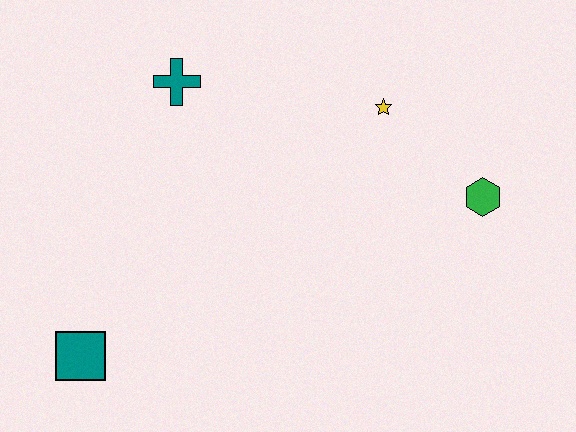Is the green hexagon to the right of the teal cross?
Yes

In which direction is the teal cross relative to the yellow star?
The teal cross is to the left of the yellow star.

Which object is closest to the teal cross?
The yellow star is closest to the teal cross.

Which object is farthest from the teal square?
The green hexagon is farthest from the teal square.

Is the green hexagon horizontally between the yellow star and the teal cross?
No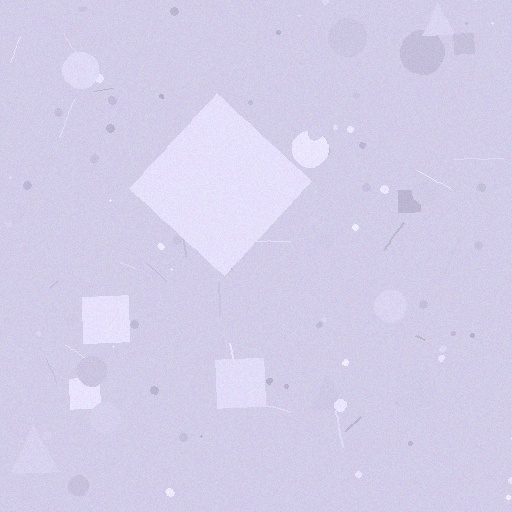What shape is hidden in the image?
A diamond is hidden in the image.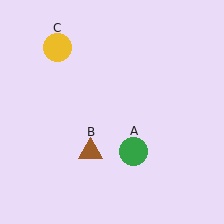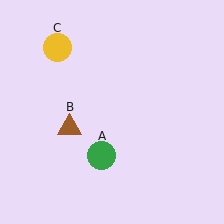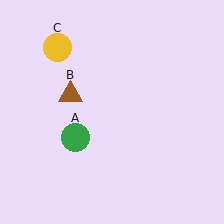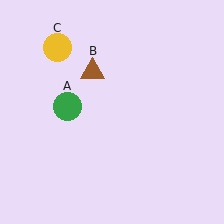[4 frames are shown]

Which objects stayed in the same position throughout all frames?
Yellow circle (object C) remained stationary.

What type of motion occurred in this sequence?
The green circle (object A), brown triangle (object B) rotated clockwise around the center of the scene.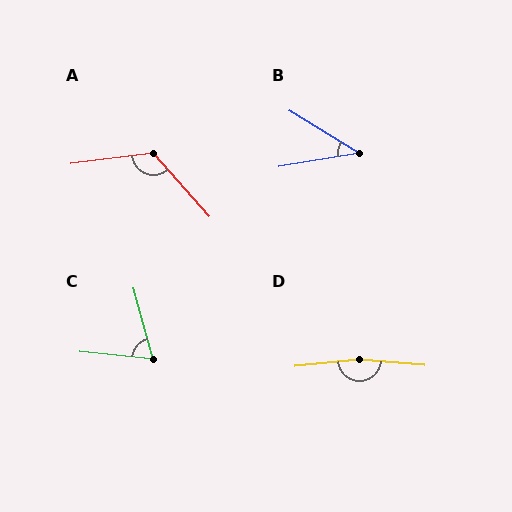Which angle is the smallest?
B, at approximately 41 degrees.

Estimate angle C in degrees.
Approximately 69 degrees.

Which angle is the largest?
D, at approximately 170 degrees.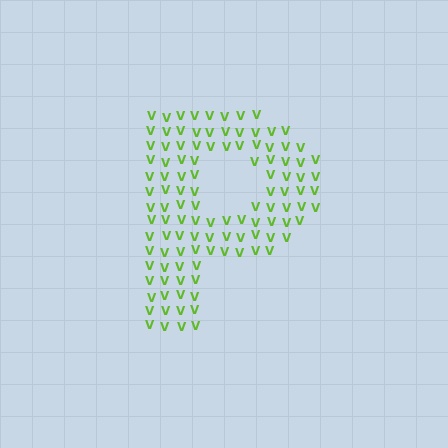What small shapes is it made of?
It is made of small letter V's.